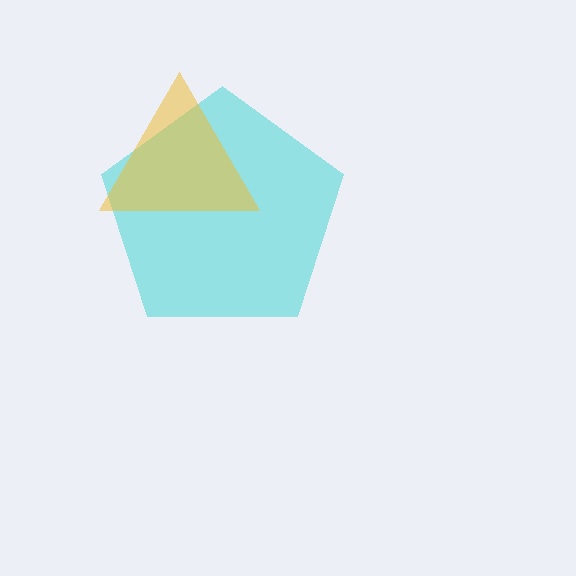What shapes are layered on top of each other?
The layered shapes are: a cyan pentagon, a yellow triangle.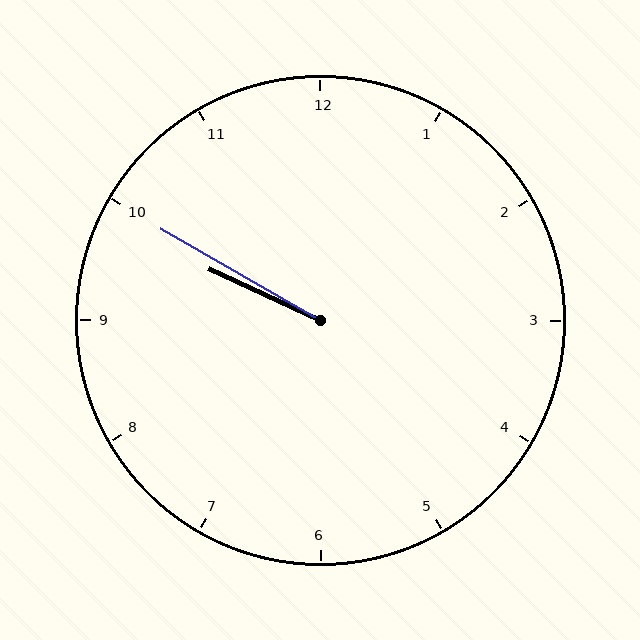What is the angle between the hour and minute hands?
Approximately 5 degrees.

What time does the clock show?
9:50.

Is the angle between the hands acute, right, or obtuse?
It is acute.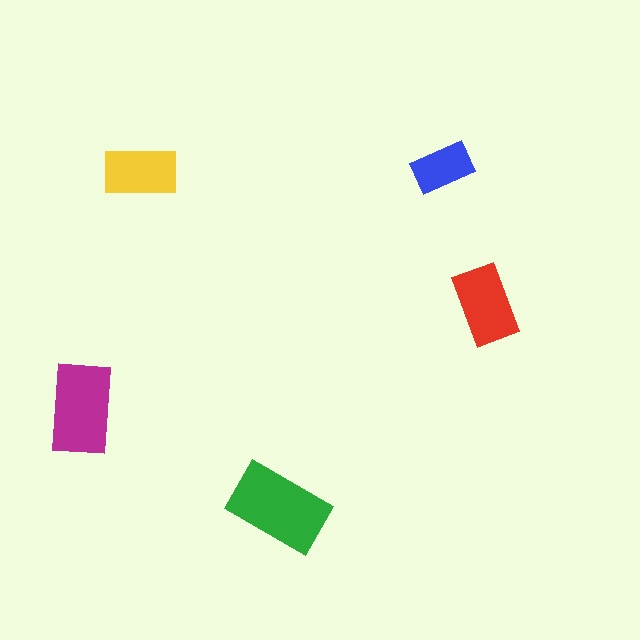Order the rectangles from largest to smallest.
the green one, the magenta one, the red one, the yellow one, the blue one.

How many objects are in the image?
There are 5 objects in the image.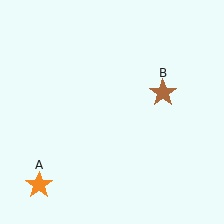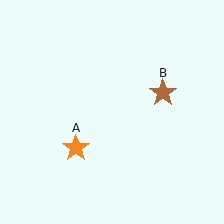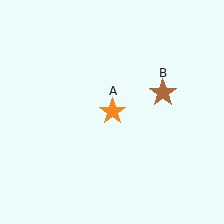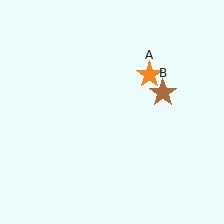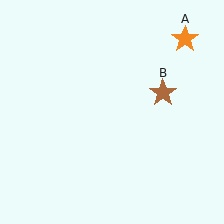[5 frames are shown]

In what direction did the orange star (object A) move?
The orange star (object A) moved up and to the right.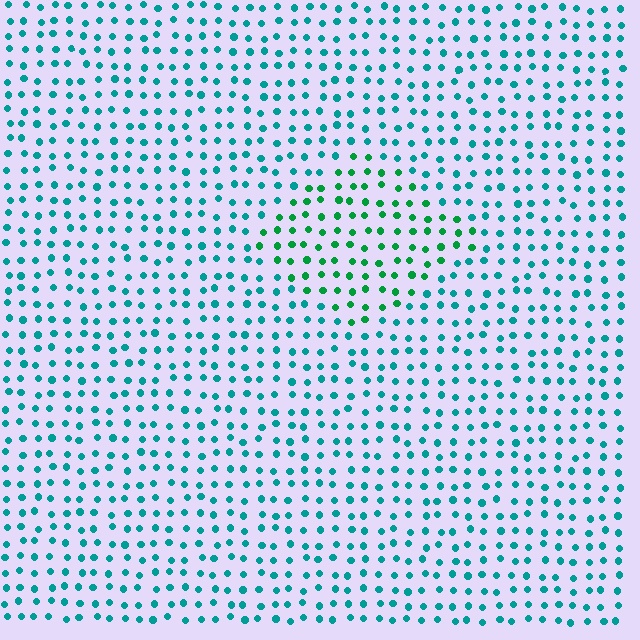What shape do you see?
I see a diamond.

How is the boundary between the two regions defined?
The boundary is defined purely by a slight shift in hue (about 36 degrees). Spacing, size, and orientation are identical on both sides.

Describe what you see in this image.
The image is filled with small teal elements in a uniform arrangement. A diamond-shaped region is visible where the elements are tinted to a slightly different hue, forming a subtle color boundary.